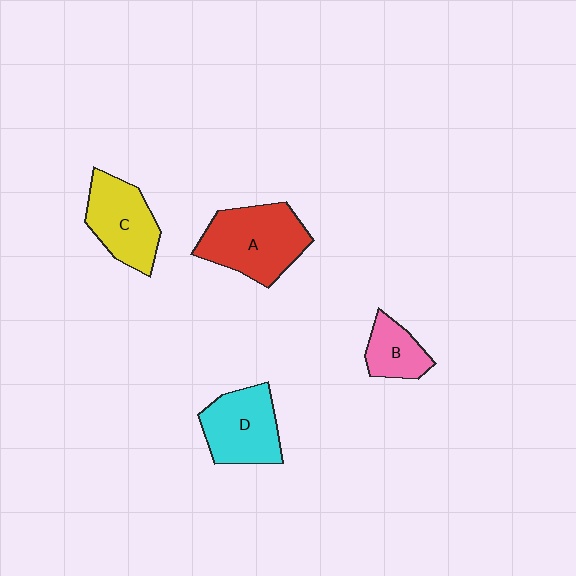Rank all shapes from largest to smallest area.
From largest to smallest: A (red), D (cyan), C (yellow), B (pink).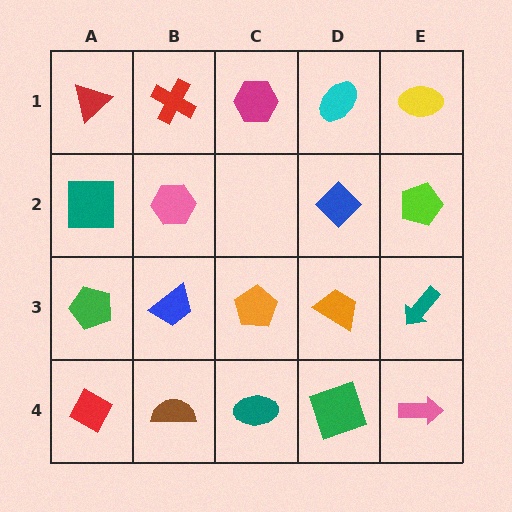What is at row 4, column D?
A green square.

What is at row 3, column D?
An orange trapezoid.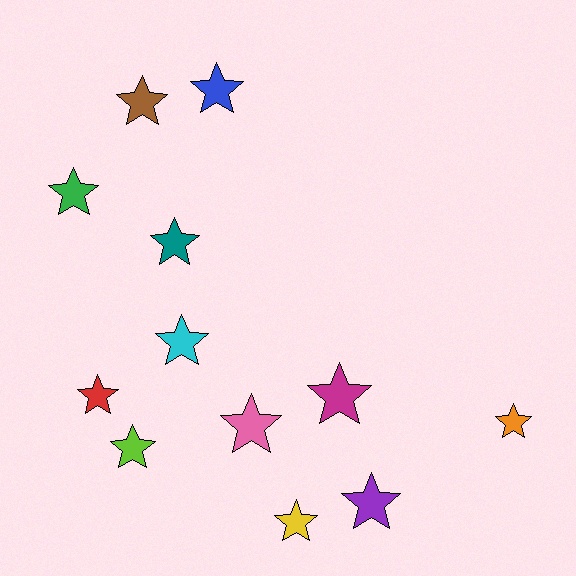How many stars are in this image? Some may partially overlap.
There are 12 stars.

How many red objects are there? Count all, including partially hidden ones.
There is 1 red object.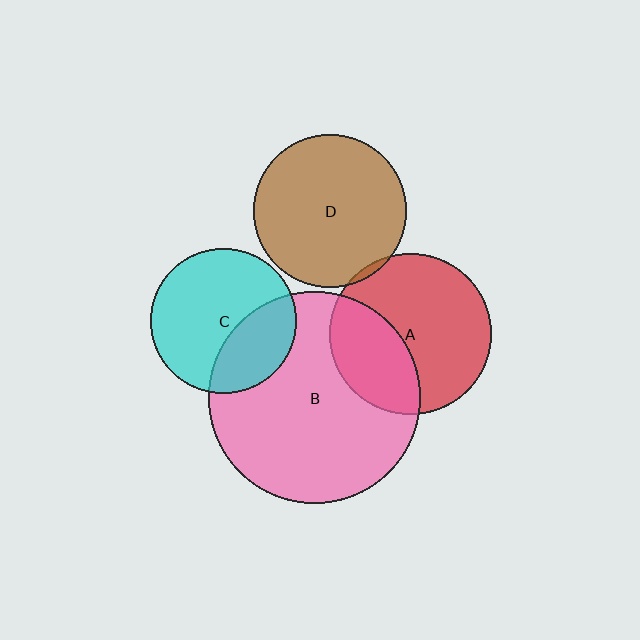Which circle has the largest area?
Circle B (pink).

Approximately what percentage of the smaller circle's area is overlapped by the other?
Approximately 35%.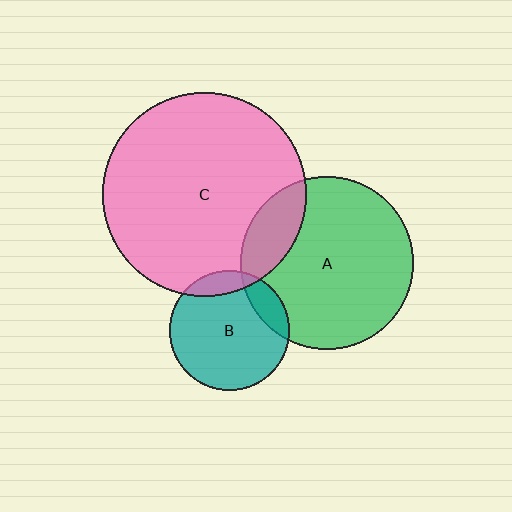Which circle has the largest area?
Circle C (pink).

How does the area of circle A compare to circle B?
Approximately 2.1 times.